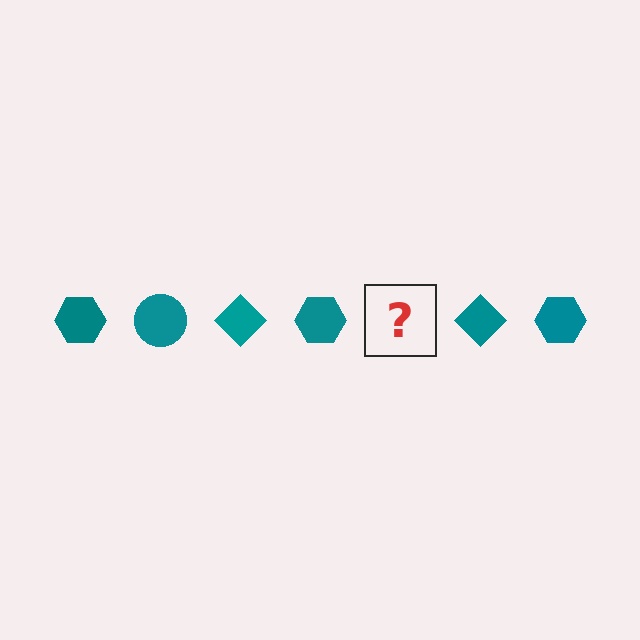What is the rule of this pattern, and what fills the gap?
The rule is that the pattern cycles through hexagon, circle, diamond shapes in teal. The gap should be filled with a teal circle.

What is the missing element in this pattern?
The missing element is a teal circle.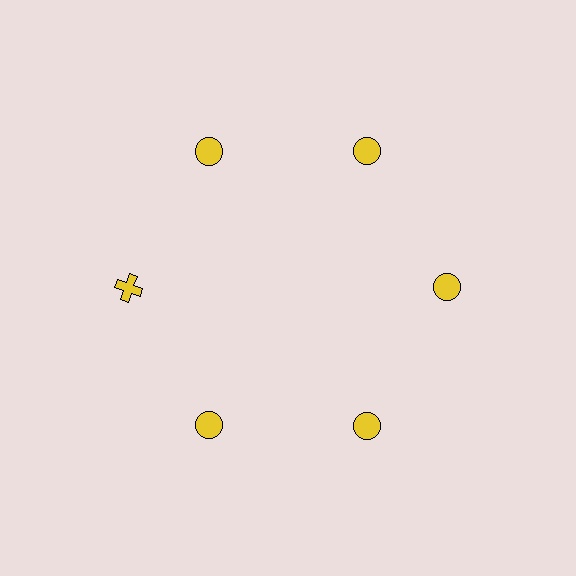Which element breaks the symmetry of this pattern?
The yellow cross at roughly the 9 o'clock position breaks the symmetry. All other shapes are yellow circles.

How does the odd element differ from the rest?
It has a different shape: cross instead of circle.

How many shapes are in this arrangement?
There are 6 shapes arranged in a ring pattern.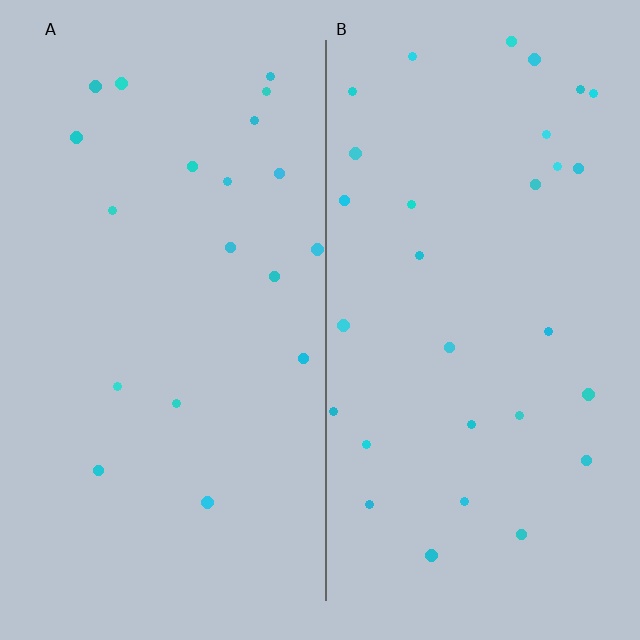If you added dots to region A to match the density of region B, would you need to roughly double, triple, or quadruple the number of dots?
Approximately double.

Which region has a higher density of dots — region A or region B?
B (the right).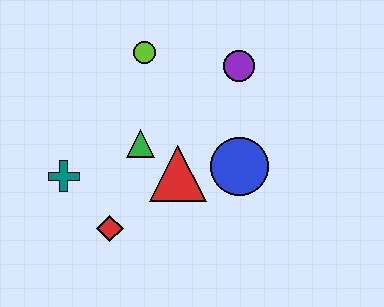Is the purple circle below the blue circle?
No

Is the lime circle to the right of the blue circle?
No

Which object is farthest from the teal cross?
The purple circle is farthest from the teal cross.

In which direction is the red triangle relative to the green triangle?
The red triangle is to the right of the green triangle.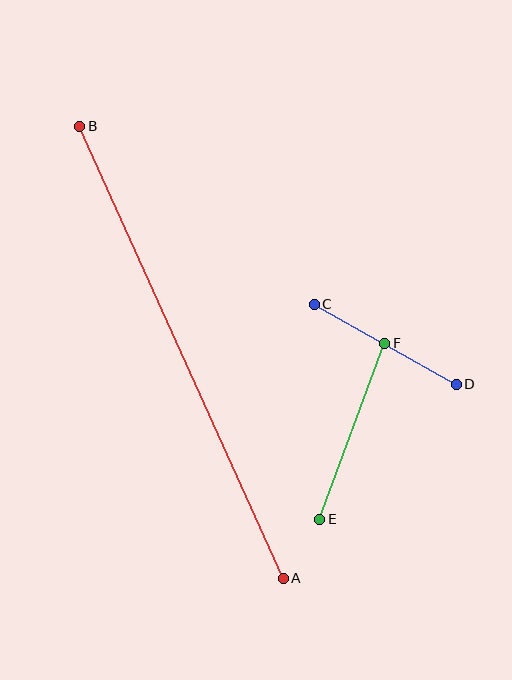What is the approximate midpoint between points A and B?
The midpoint is at approximately (182, 352) pixels.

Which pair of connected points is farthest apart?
Points A and B are farthest apart.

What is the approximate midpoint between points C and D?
The midpoint is at approximately (385, 344) pixels.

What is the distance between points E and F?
The distance is approximately 188 pixels.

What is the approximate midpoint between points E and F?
The midpoint is at approximately (352, 431) pixels.